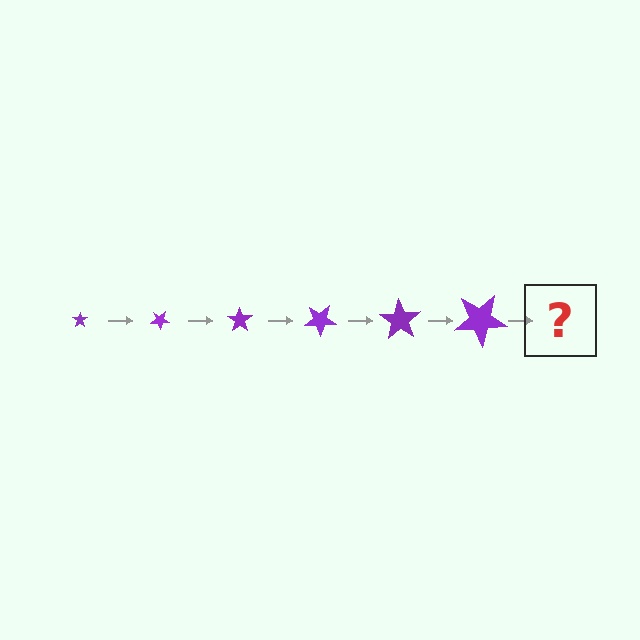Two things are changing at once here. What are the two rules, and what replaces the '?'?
The two rules are that the star grows larger each step and it rotates 35 degrees each step. The '?' should be a star, larger than the previous one and rotated 210 degrees from the start.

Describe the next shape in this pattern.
It should be a star, larger than the previous one and rotated 210 degrees from the start.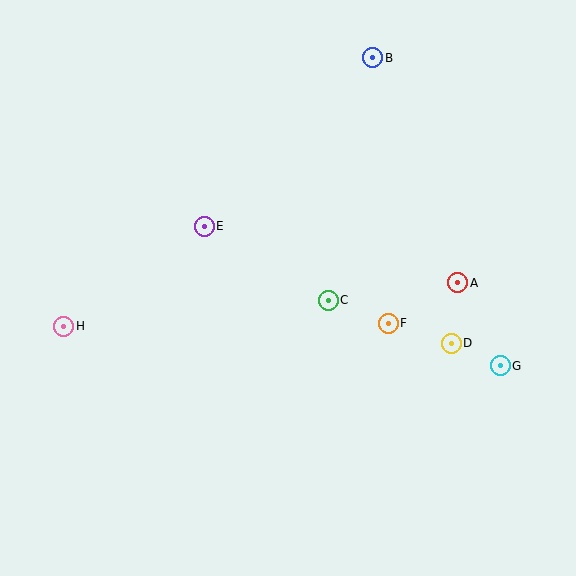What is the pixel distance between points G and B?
The distance between G and B is 333 pixels.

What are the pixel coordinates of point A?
Point A is at (458, 283).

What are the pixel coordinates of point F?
Point F is at (388, 323).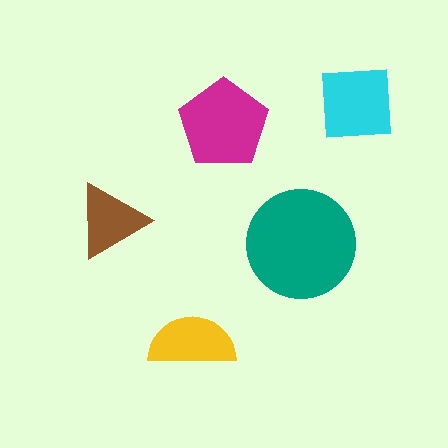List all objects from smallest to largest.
The brown triangle, the yellow semicircle, the cyan square, the magenta pentagon, the teal circle.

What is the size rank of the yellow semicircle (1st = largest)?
4th.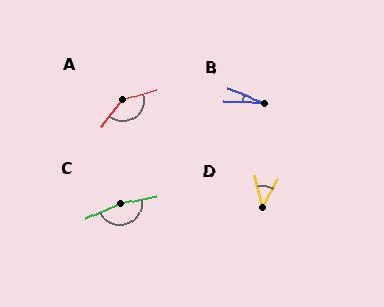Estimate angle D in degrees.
Approximately 43 degrees.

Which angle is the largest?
C, at approximately 166 degrees.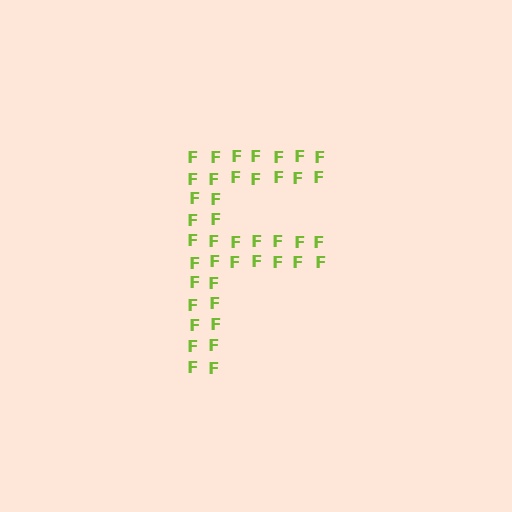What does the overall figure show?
The overall figure shows the letter F.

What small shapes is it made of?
It is made of small letter F's.